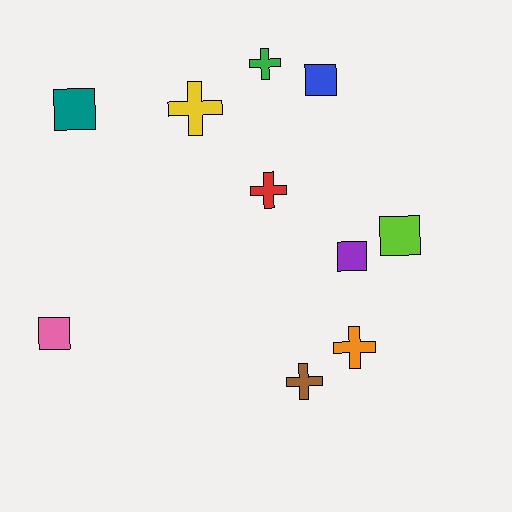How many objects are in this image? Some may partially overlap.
There are 10 objects.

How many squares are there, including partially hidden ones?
There are 5 squares.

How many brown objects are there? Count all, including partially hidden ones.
There is 1 brown object.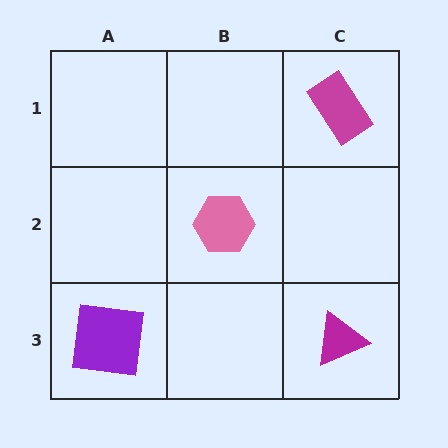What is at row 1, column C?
A magenta rectangle.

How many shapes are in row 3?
2 shapes.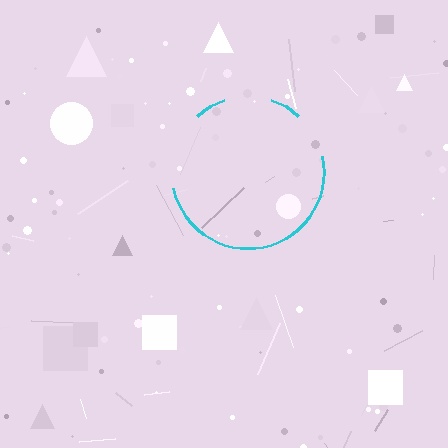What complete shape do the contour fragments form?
The contour fragments form a circle.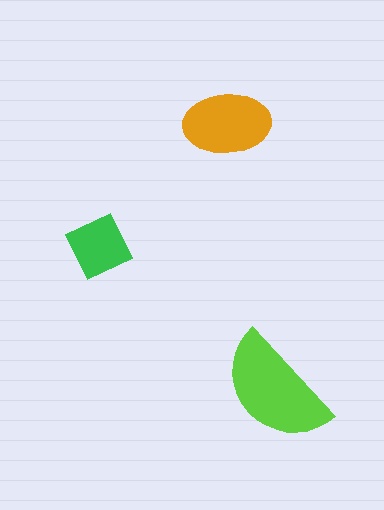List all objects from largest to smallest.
The lime semicircle, the orange ellipse, the green diamond.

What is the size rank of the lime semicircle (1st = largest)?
1st.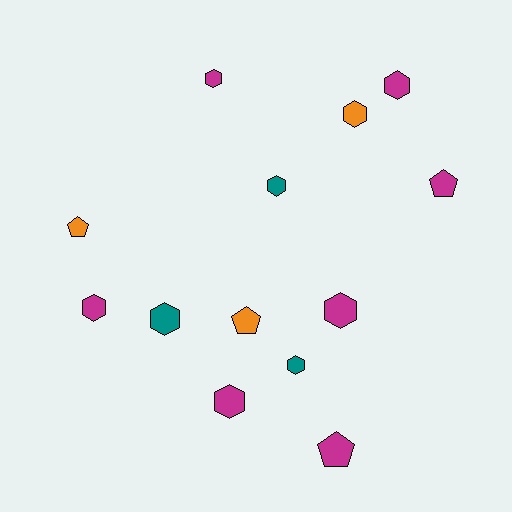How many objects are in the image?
There are 13 objects.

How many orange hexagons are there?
There is 1 orange hexagon.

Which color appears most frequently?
Magenta, with 7 objects.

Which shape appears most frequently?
Hexagon, with 9 objects.